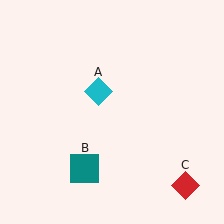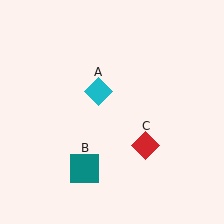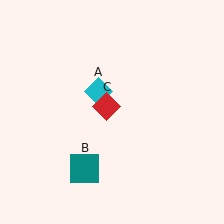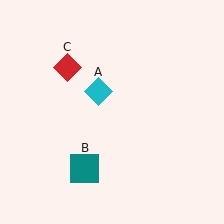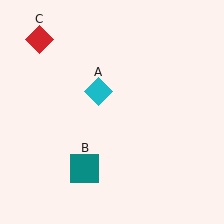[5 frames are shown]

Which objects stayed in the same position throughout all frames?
Cyan diamond (object A) and teal square (object B) remained stationary.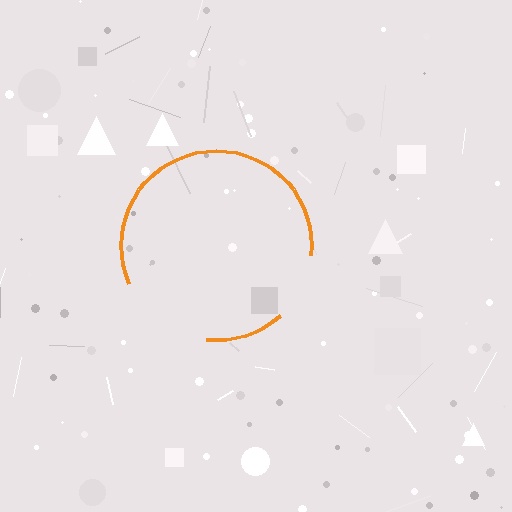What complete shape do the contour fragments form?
The contour fragments form a circle.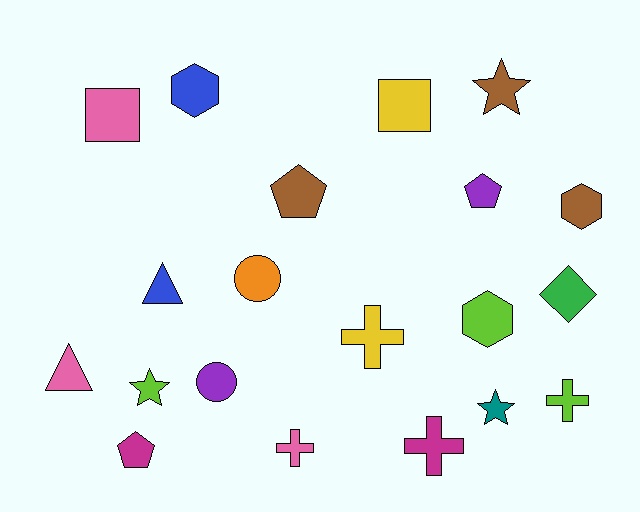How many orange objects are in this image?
There is 1 orange object.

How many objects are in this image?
There are 20 objects.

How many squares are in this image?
There are 2 squares.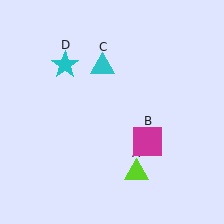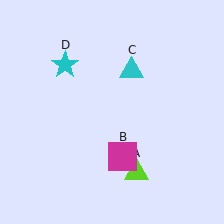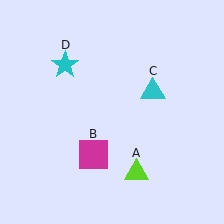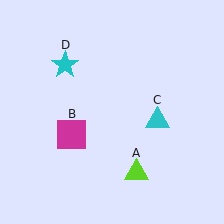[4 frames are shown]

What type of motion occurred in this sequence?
The magenta square (object B), cyan triangle (object C) rotated clockwise around the center of the scene.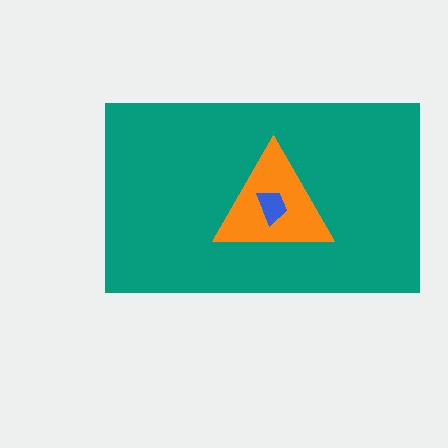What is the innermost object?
The blue trapezoid.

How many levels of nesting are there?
3.